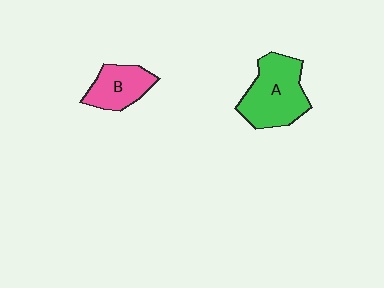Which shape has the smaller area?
Shape B (pink).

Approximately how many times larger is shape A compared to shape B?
Approximately 1.6 times.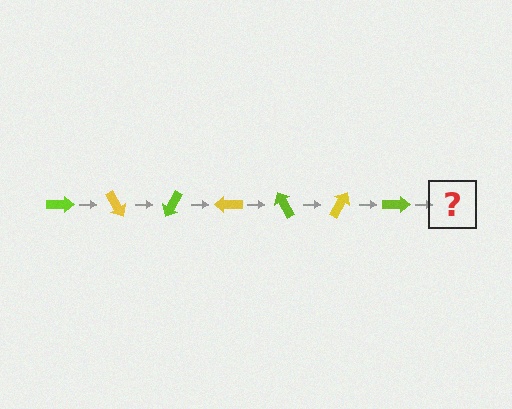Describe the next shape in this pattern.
It should be a yellow arrow, rotated 420 degrees from the start.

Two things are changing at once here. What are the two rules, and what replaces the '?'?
The two rules are that it rotates 60 degrees each step and the color cycles through lime and yellow. The '?' should be a yellow arrow, rotated 420 degrees from the start.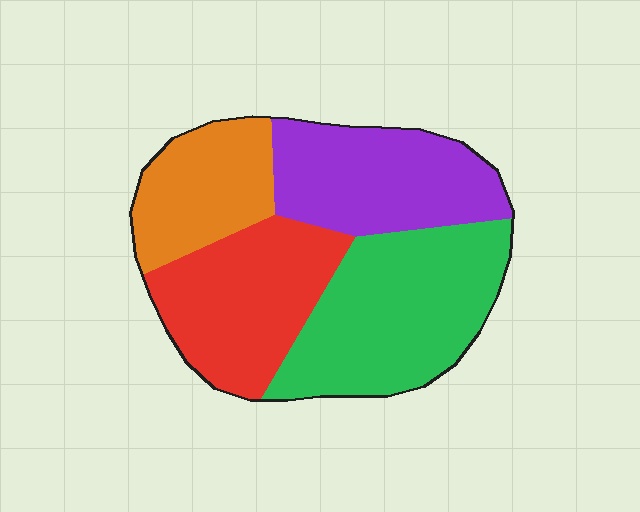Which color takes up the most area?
Green, at roughly 30%.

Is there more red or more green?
Green.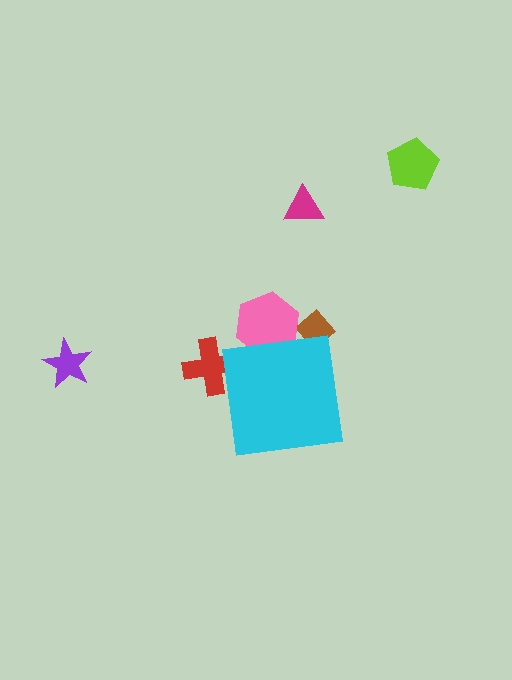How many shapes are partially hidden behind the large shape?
3 shapes are partially hidden.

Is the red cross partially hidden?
Yes, the red cross is partially hidden behind the cyan square.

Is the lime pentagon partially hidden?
No, the lime pentagon is fully visible.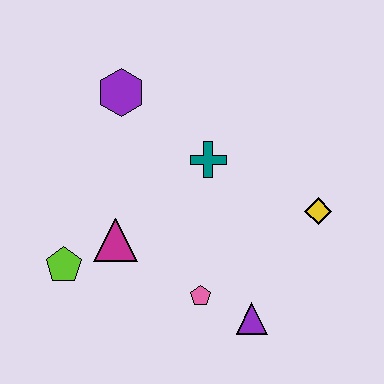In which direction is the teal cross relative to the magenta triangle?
The teal cross is to the right of the magenta triangle.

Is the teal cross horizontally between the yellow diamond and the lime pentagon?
Yes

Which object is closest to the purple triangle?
The pink pentagon is closest to the purple triangle.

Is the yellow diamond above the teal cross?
No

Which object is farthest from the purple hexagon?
The purple triangle is farthest from the purple hexagon.